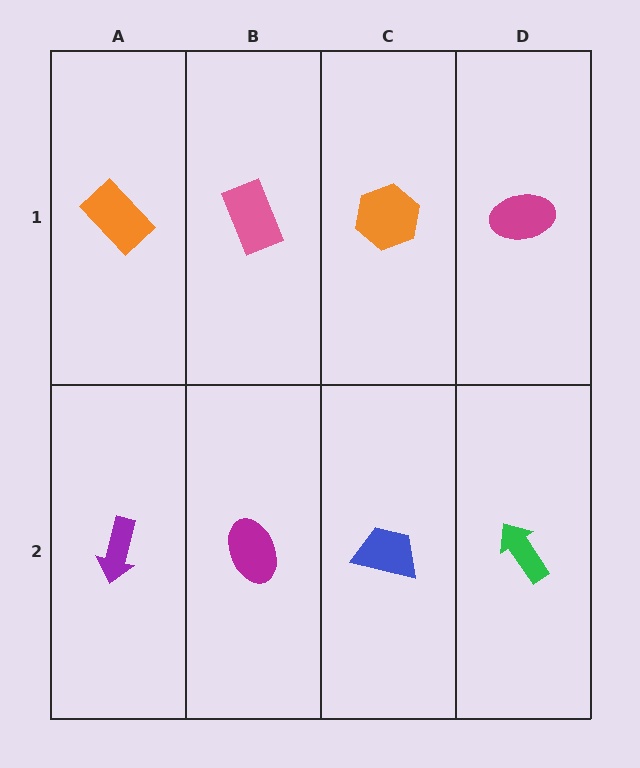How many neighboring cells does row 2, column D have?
2.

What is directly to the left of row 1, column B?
An orange rectangle.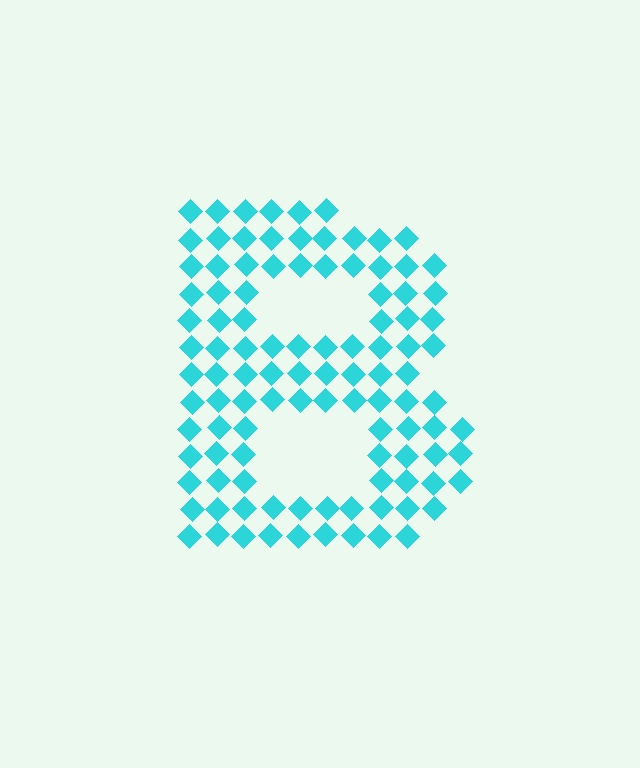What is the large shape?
The large shape is the letter B.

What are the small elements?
The small elements are diamonds.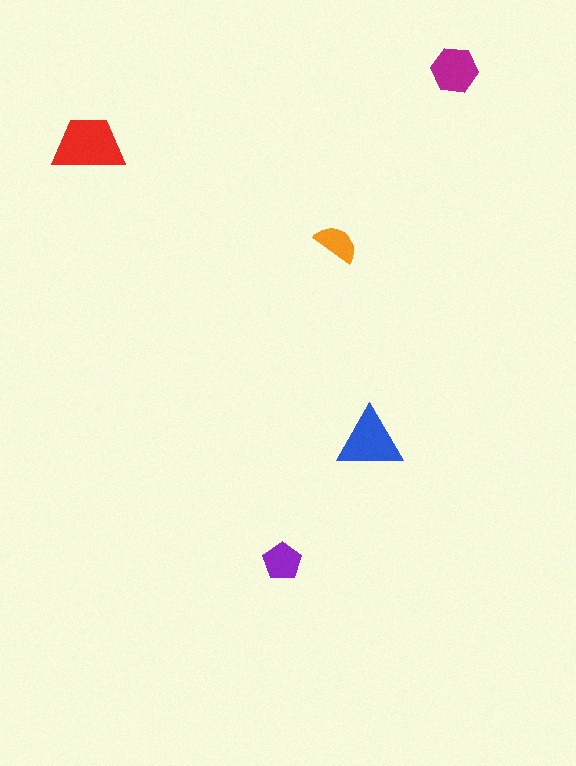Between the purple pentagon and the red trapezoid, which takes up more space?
The red trapezoid.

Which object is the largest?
The red trapezoid.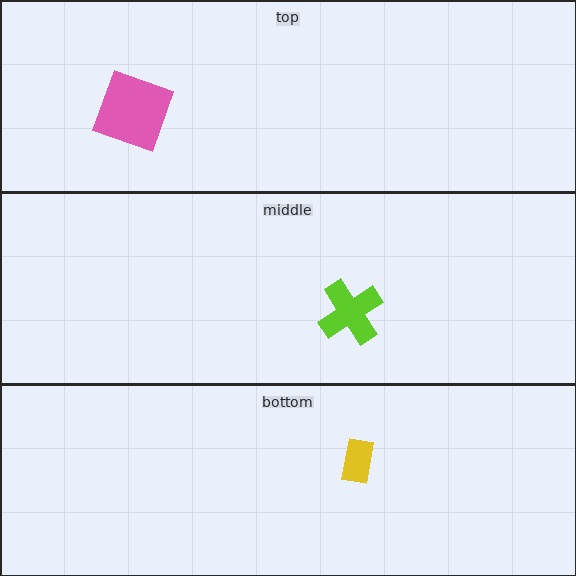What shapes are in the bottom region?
The yellow rectangle.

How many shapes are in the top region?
1.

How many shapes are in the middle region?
1.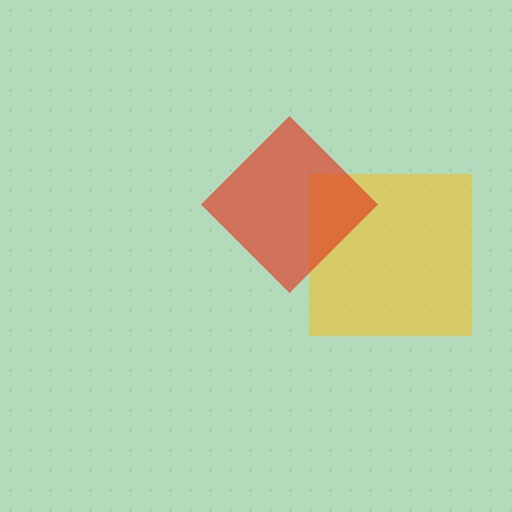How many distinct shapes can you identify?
There are 2 distinct shapes: a yellow square, a red diamond.